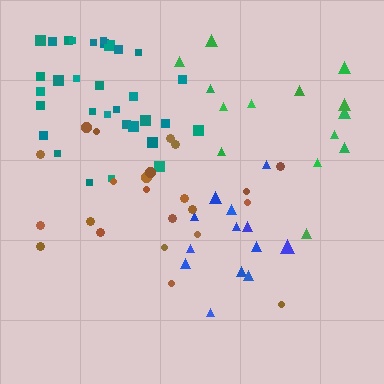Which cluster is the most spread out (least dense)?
Green.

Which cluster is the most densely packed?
Blue.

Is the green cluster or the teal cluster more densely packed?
Teal.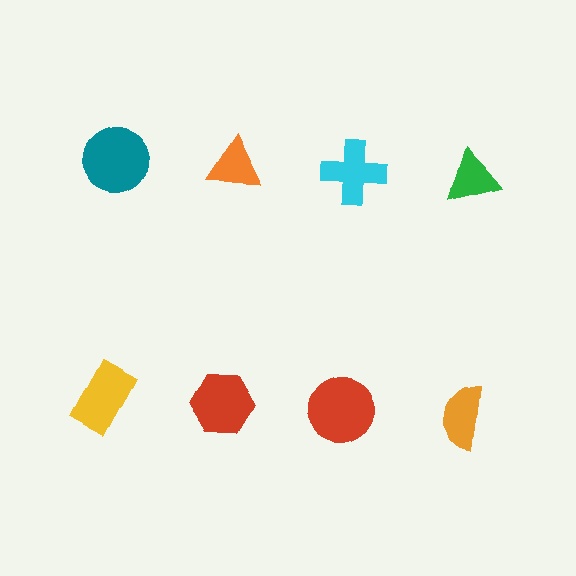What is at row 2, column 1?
A yellow rectangle.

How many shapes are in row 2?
4 shapes.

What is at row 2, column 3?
A red circle.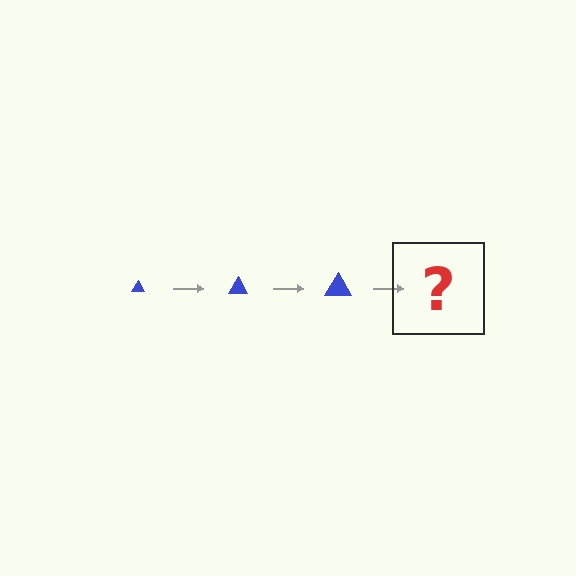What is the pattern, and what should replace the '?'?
The pattern is that the triangle gets progressively larger each step. The '?' should be a blue triangle, larger than the previous one.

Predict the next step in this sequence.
The next step is a blue triangle, larger than the previous one.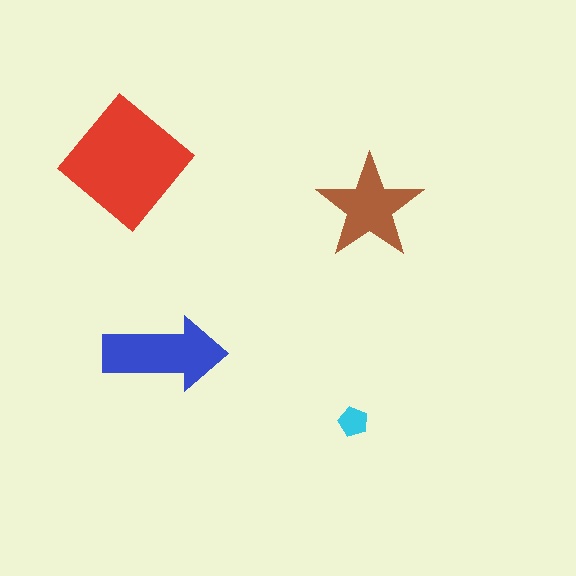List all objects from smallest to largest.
The cyan pentagon, the brown star, the blue arrow, the red diamond.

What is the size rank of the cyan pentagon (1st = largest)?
4th.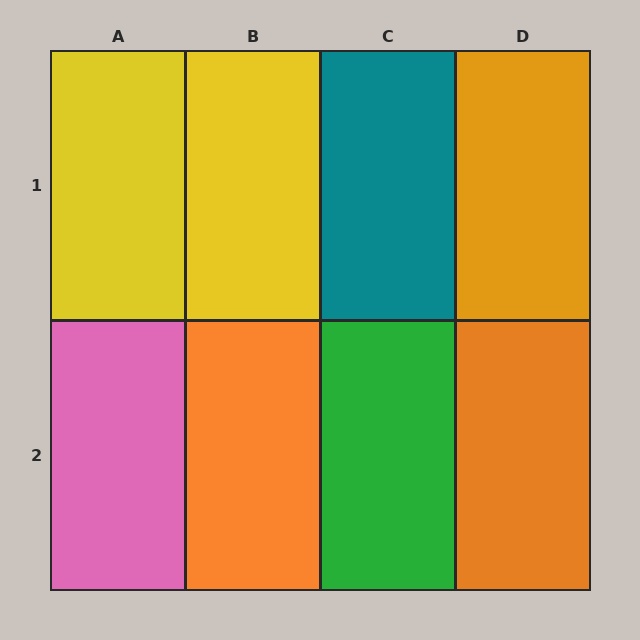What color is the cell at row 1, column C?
Teal.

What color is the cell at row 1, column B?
Yellow.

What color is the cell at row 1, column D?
Orange.